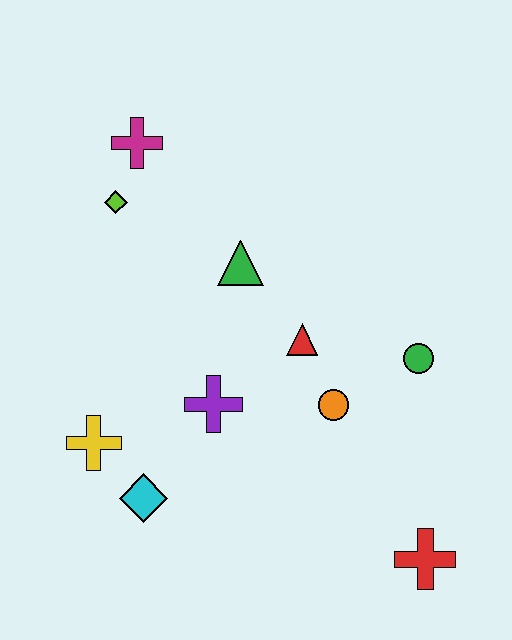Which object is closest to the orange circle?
The red triangle is closest to the orange circle.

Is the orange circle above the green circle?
No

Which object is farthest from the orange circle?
The magenta cross is farthest from the orange circle.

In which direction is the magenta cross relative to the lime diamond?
The magenta cross is above the lime diamond.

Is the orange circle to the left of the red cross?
Yes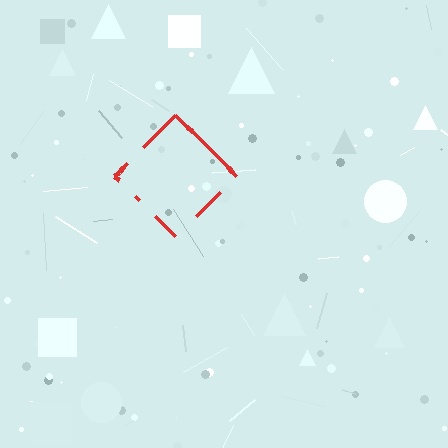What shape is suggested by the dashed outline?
The dashed outline suggests a diamond.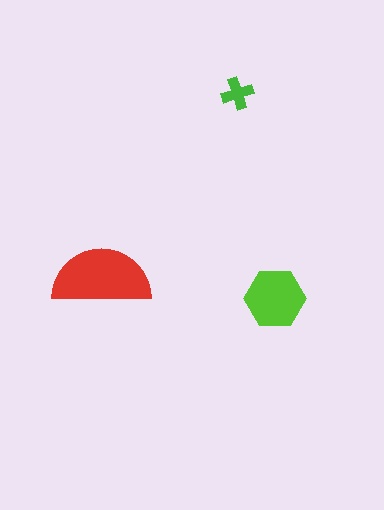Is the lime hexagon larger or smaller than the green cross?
Larger.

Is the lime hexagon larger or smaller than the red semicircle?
Smaller.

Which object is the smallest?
The green cross.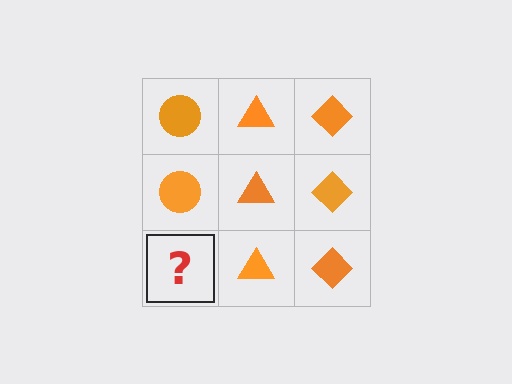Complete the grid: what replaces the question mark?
The question mark should be replaced with an orange circle.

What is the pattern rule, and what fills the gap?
The rule is that each column has a consistent shape. The gap should be filled with an orange circle.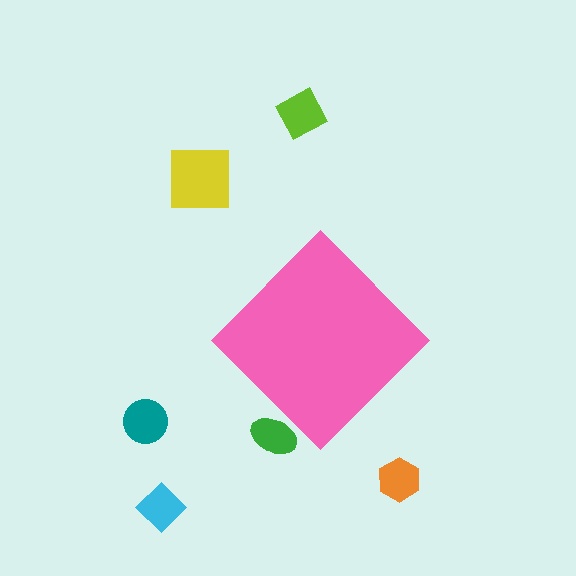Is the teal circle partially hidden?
No, the teal circle is fully visible.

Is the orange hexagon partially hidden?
No, the orange hexagon is fully visible.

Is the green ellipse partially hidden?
Yes, the green ellipse is partially hidden behind the pink diamond.